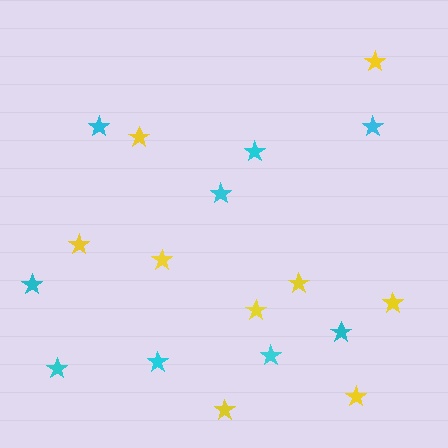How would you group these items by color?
There are 2 groups: one group of yellow stars (9) and one group of cyan stars (9).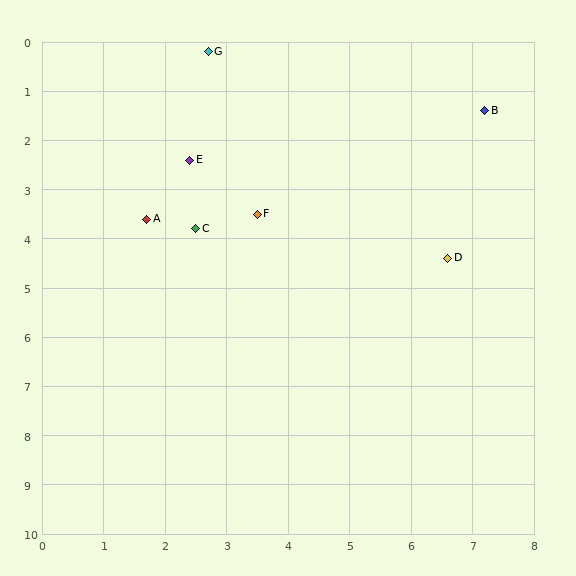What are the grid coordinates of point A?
Point A is at approximately (1.7, 3.6).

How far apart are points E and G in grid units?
Points E and G are about 2.2 grid units apart.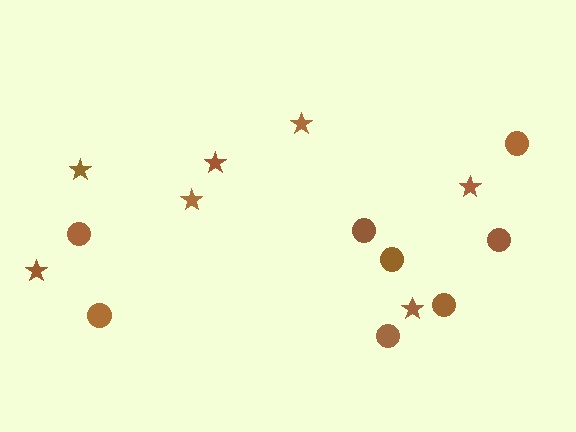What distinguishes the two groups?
There are 2 groups: one group of circles (8) and one group of stars (7).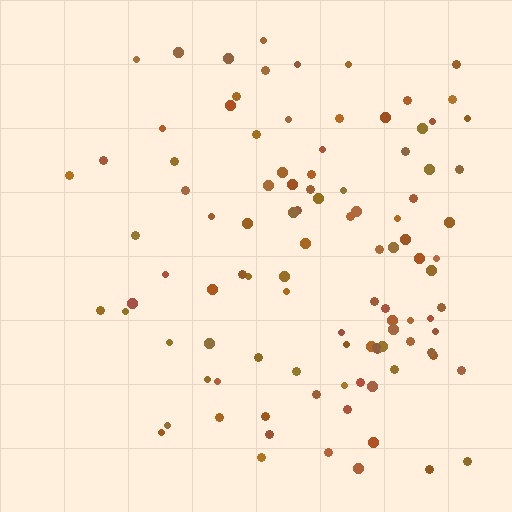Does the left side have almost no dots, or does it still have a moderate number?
Still a moderate number, just noticeably fewer than the right.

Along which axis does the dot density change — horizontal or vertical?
Horizontal.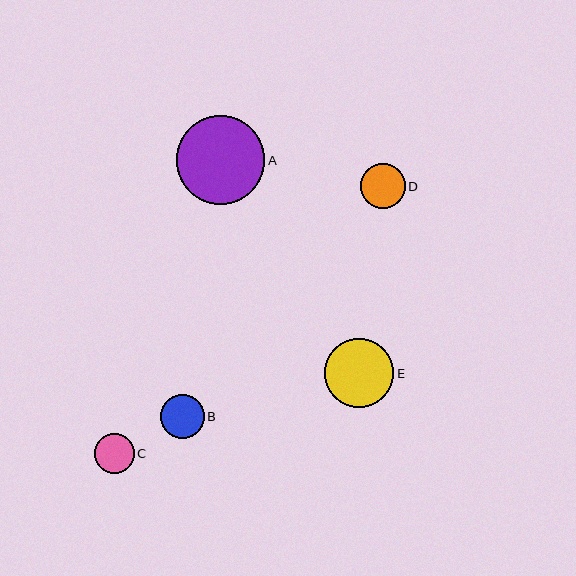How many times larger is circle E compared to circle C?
Circle E is approximately 1.7 times the size of circle C.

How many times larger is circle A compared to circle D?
Circle A is approximately 2.0 times the size of circle D.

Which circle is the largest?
Circle A is the largest with a size of approximately 88 pixels.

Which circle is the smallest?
Circle C is the smallest with a size of approximately 40 pixels.